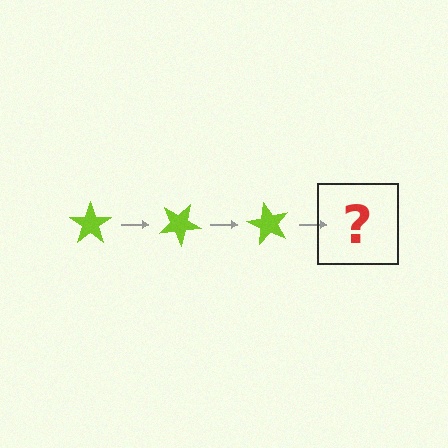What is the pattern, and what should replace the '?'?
The pattern is that the star rotates 30 degrees each step. The '?' should be a lime star rotated 90 degrees.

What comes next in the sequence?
The next element should be a lime star rotated 90 degrees.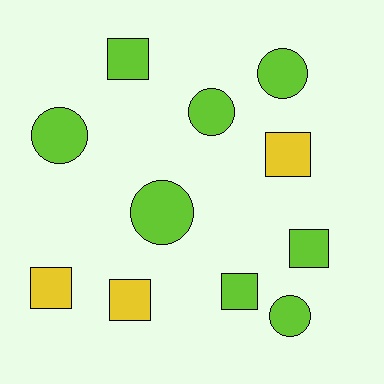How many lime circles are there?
There are 5 lime circles.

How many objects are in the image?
There are 11 objects.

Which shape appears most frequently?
Square, with 6 objects.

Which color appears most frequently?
Lime, with 8 objects.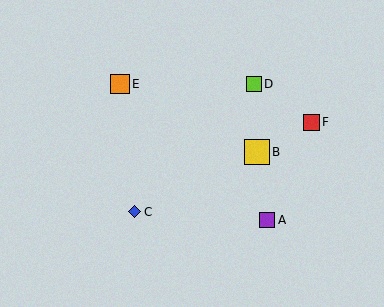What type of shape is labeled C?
Shape C is a blue diamond.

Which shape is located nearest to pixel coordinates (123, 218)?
The blue diamond (labeled C) at (135, 212) is nearest to that location.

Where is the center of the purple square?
The center of the purple square is at (267, 220).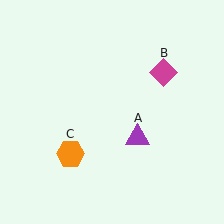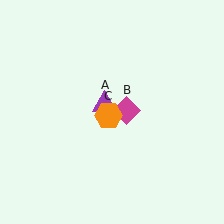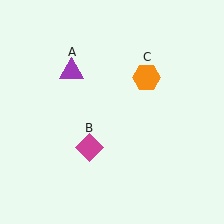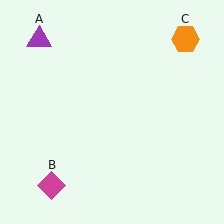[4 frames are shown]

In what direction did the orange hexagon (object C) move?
The orange hexagon (object C) moved up and to the right.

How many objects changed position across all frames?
3 objects changed position: purple triangle (object A), magenta diamond (object B), orange hexagon (object C).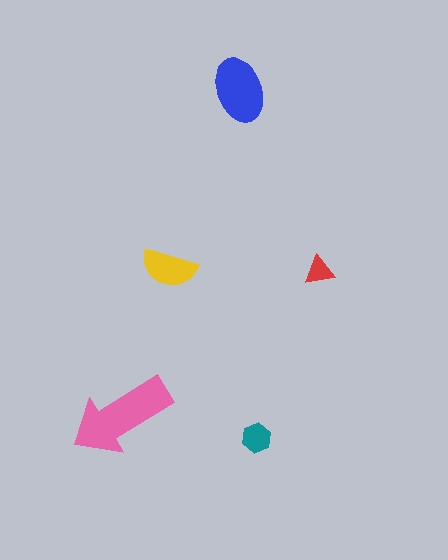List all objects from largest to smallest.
The pink arrow, the blue ellipse, the yellow semicircle, the teal hexagon, the red triangle.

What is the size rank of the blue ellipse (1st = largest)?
2nd.